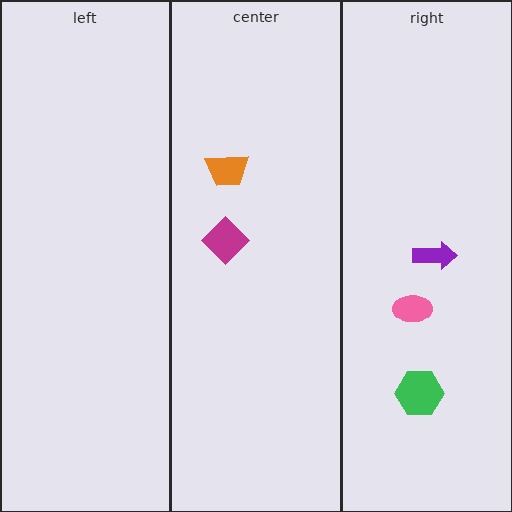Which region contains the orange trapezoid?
The center region.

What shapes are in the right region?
The purple arrow, the green hexagon, the pink ellipse.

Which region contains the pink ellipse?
The right region.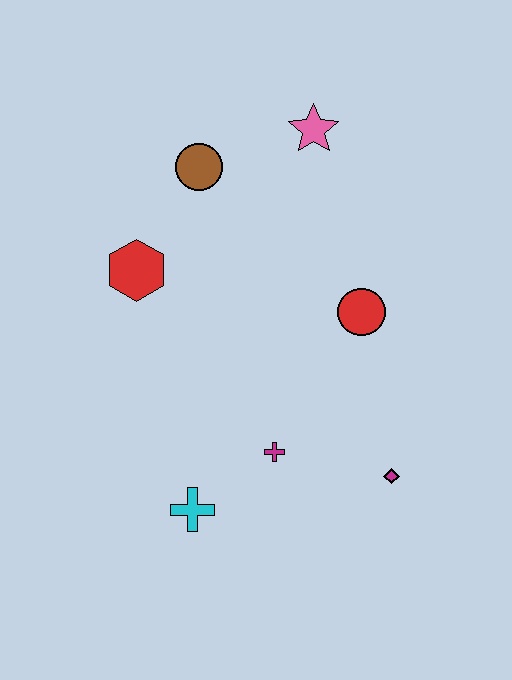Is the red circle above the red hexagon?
No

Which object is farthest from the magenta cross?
The pink star is farthest from the magenta cross.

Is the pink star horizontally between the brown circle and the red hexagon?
No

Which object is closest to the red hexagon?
The brown circle is closest to the red hexagon.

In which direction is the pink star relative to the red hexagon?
The pink star is to the right of the red hexagon.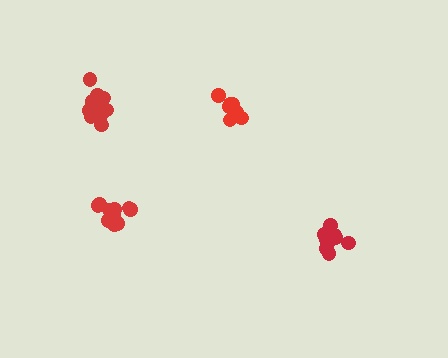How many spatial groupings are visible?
There are 4 spatial groupings.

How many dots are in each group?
Group 1: 11 dots, Group 2: 10 dots, Group 3: 9 dots, Group 4: 11 dots (41 total).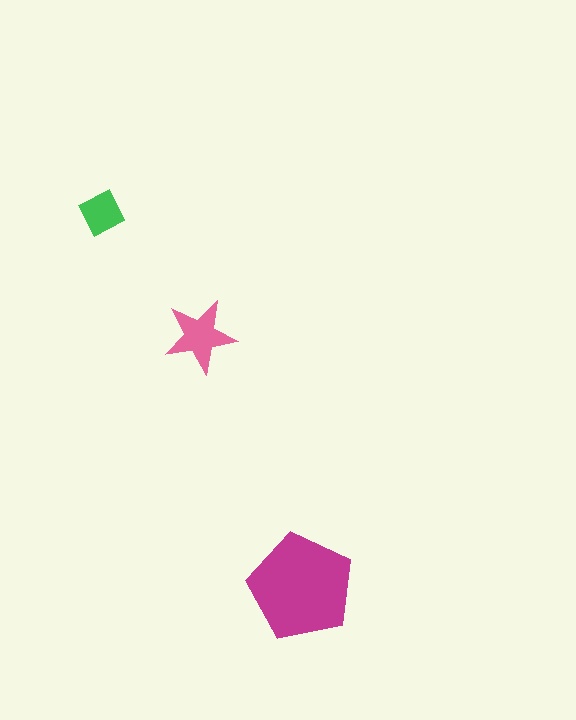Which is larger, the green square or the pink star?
The pink star.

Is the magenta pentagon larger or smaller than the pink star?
Larger.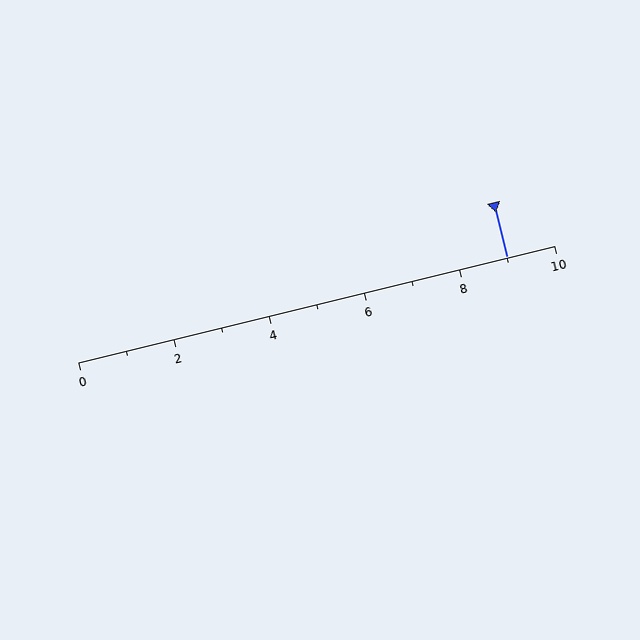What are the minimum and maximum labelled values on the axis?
The axis runs from 0 to 10.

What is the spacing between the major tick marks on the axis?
The major ticks are spaced 2 apart.